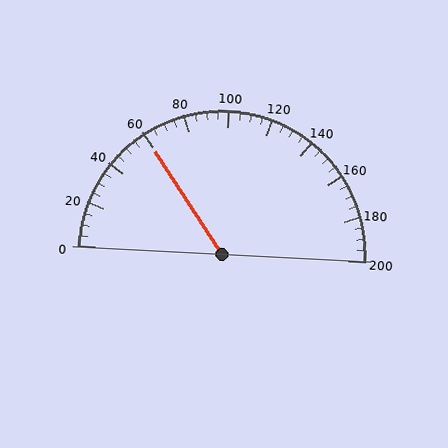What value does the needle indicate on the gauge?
The needle indicates approximately 60.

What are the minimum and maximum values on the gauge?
The gauge ranges from 0 to 200.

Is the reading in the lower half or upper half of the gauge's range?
The reading is in the lower half of the range (0 to 200).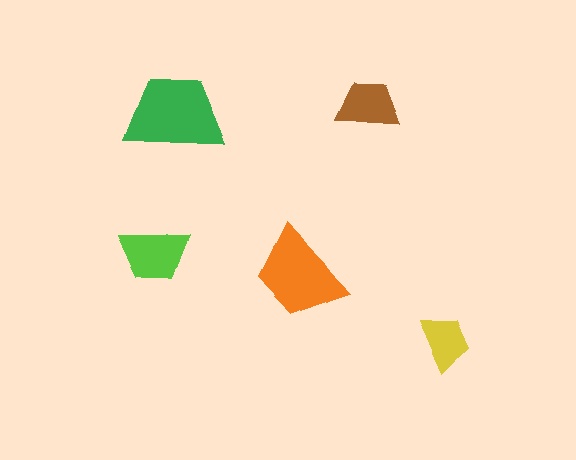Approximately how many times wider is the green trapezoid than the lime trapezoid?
About 1.5 times wider.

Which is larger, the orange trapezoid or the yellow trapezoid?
The orange one.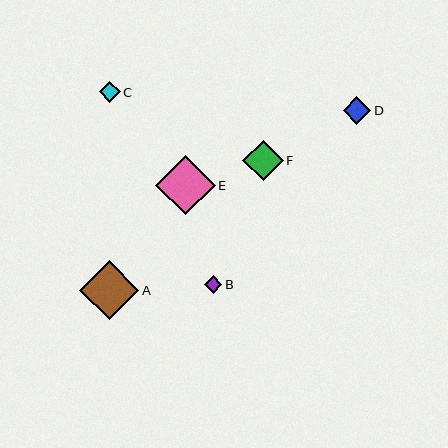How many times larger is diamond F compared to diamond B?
Diamond F is approximately 2.3 times the size of diamond B.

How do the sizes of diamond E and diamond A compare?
Diamond E and diamond A are approximately the same size.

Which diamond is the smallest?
Diamond B is the smallest with a size of approximately 18 pixels.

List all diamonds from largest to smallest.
From largest to smallest: E, A, F, D, C, B.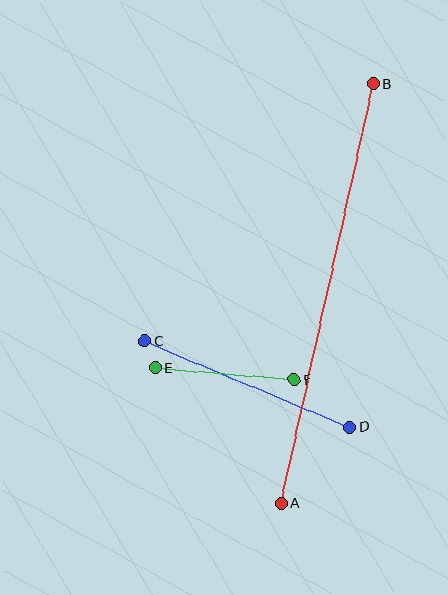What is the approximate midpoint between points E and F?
The midpoint is at approximately (225, 374) pixels.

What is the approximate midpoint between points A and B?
The midpoint is at approximately (327, 294) pixels.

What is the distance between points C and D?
The distance is approximately 222 pixels.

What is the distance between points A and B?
The distance is approximately 429 pixels.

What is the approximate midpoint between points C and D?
The midpoint is at approximately (247, 384) pixels.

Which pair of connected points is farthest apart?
Points A and B are farthest apart.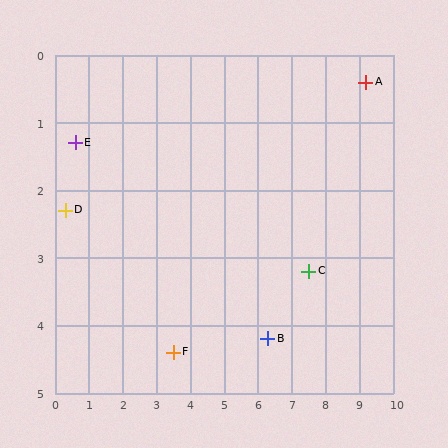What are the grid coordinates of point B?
Point B is at approximately (6.3, 4.2).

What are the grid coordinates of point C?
Point C is at approximately (7.5, 3.2).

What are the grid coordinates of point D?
Point D is at approximately (0.3, 2.3).